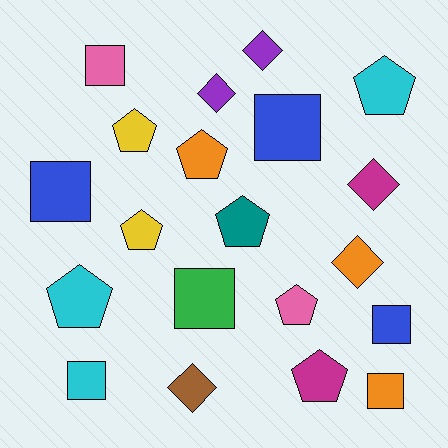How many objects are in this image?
There are 20 objects.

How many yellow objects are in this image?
There are 2 yellow objects.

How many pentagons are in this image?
There are 8 pentagons.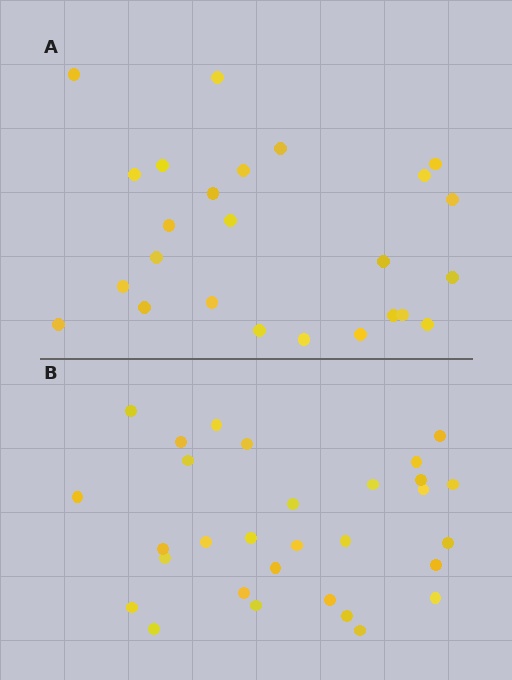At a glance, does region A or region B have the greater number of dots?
Region B (the bottom region) has more dots.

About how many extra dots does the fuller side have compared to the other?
Region B has about 5 more dots than region A.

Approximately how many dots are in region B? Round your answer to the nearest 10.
About 30 dots.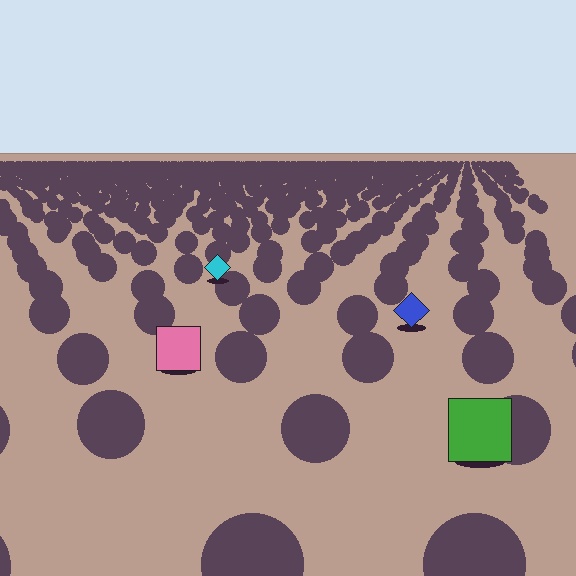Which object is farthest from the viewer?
The cyan diamond is farthest from the viewer. It appears smaller and the ground texture around it is denser.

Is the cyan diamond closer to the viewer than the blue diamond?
No. The blue diamond is closer — you can tell from the texture gradient: the ground texture is coarser near it.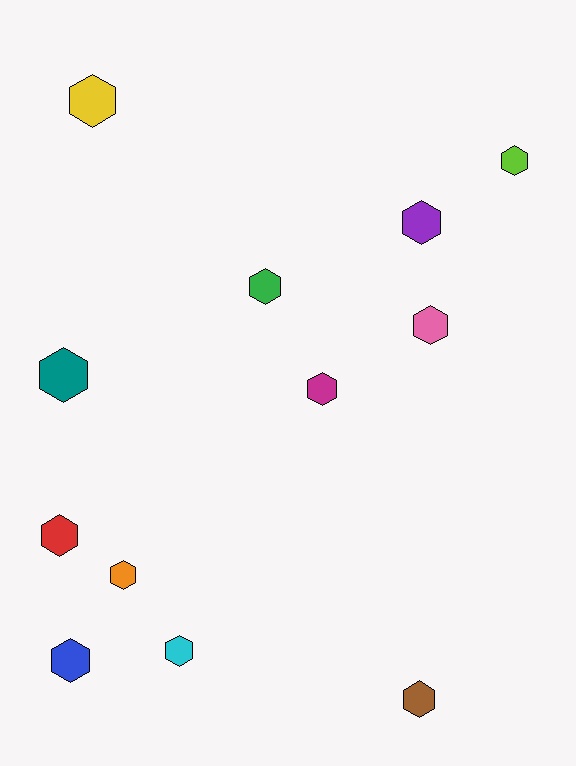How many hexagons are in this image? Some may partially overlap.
There are 12 hexagons.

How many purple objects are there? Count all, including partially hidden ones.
There is 1 purple object.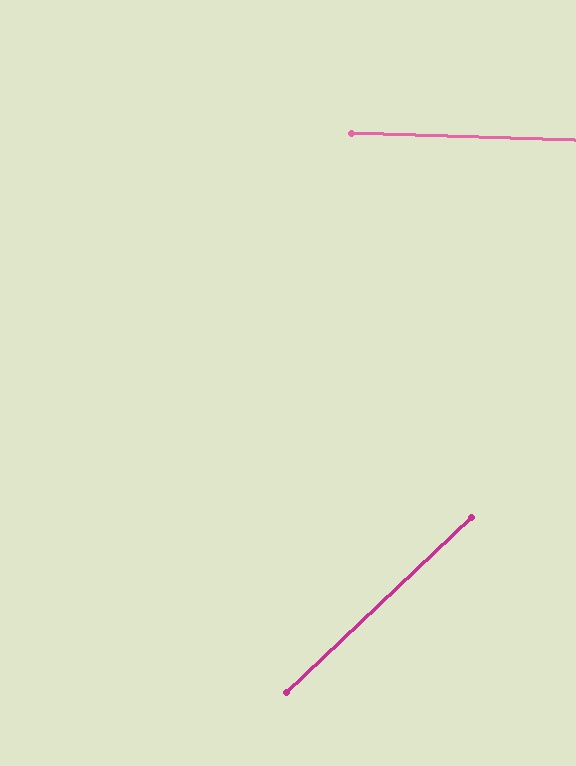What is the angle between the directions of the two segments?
Approximately 45 degrees.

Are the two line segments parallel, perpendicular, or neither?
Neither parallel nor perpendicular — they differ by about 45°.